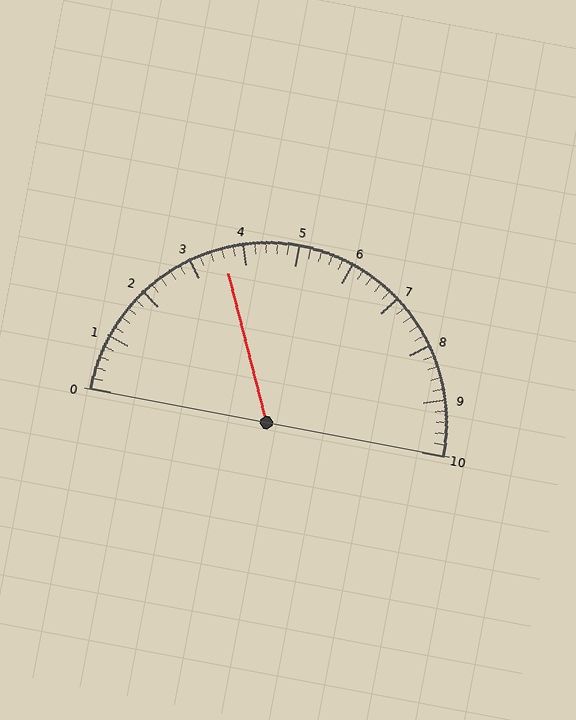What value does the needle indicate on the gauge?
The needle indicates approximately 3.6.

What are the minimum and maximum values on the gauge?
The gauge ranges from 0 to 10.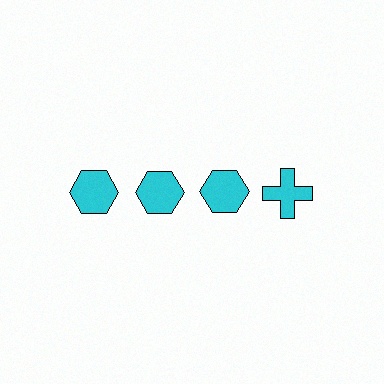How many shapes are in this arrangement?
There are 4 shapes arranged in a grid pattern.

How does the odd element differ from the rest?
It has a different shape: cross instead of hexagon.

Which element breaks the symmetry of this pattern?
The cyan cross in the top row, second from right column breaks the symmetry. All other shapes are cyan hexagons.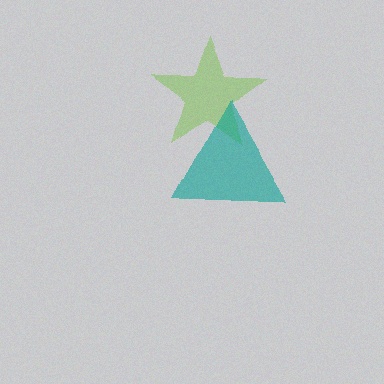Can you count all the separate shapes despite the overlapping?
Yes, there are 2 separate shapes.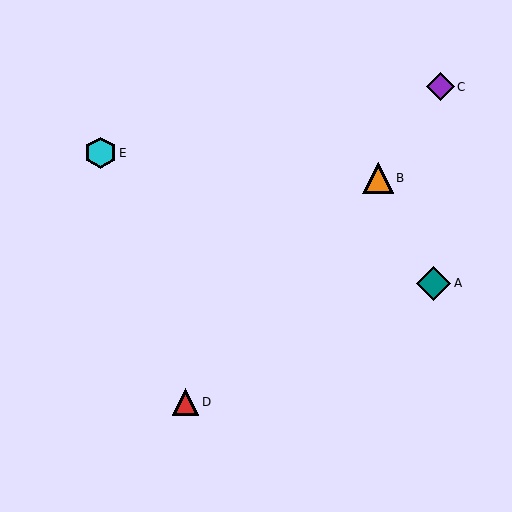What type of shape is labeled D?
Shape D is a red triangle.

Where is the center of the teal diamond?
The center of the teal diamond is at (434, 283).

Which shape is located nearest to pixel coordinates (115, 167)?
The cyan hexagon (labeled E) at (101, 153) is nearest to that location.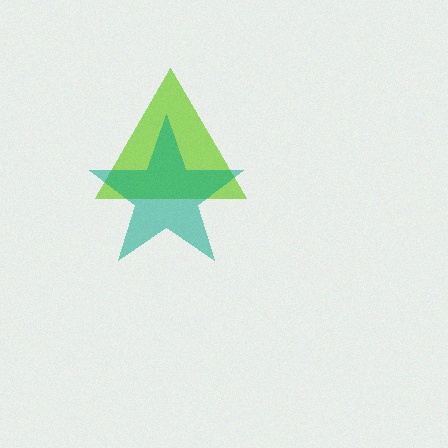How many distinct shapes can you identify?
There are 2 distinct shapes: a lime triangle, a teal star.